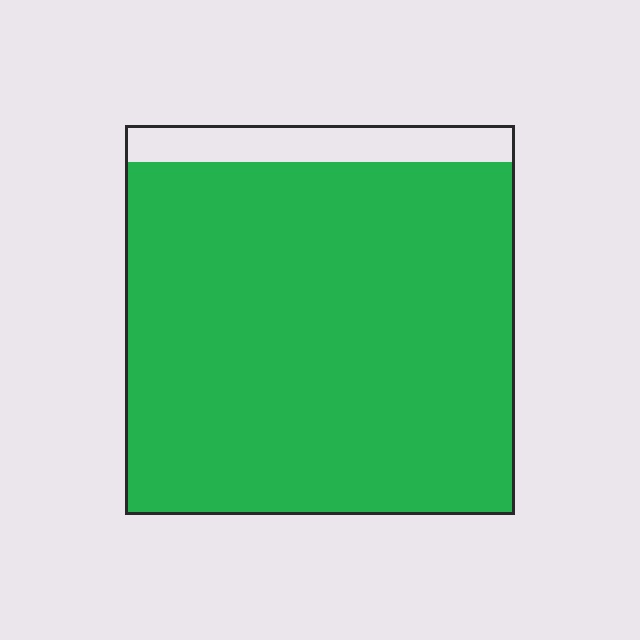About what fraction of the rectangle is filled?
About nine tenths (9/10).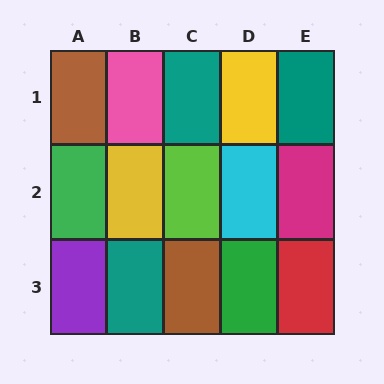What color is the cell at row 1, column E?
Teal.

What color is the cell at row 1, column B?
Pink.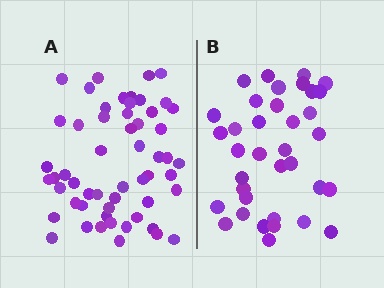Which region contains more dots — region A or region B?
Region A (the left region) has more dots.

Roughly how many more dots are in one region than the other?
Region A has approximately 20 more dots than region B.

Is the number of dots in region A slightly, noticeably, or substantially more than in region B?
Region A has substantially more. The ratio is roughly 1.5 to 1.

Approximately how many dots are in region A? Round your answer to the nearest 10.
About 60 dots. (The exact count is 55, which rounds to 60.)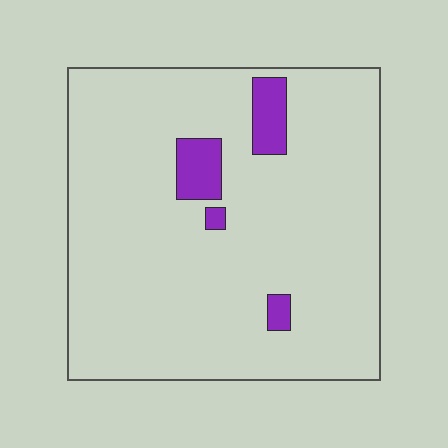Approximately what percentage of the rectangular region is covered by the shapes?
Approximately 5%.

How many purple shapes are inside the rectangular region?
4.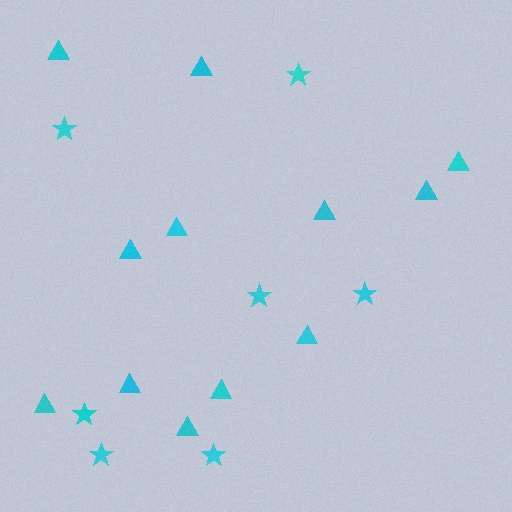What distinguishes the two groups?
There are 2 groups: one group of triangles (12) and one group of stars (7).